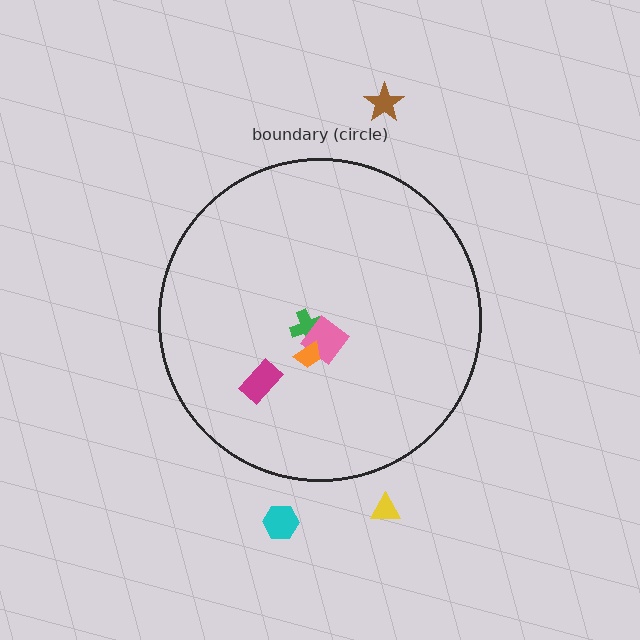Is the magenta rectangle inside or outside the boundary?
Inside.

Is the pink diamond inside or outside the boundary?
Inside.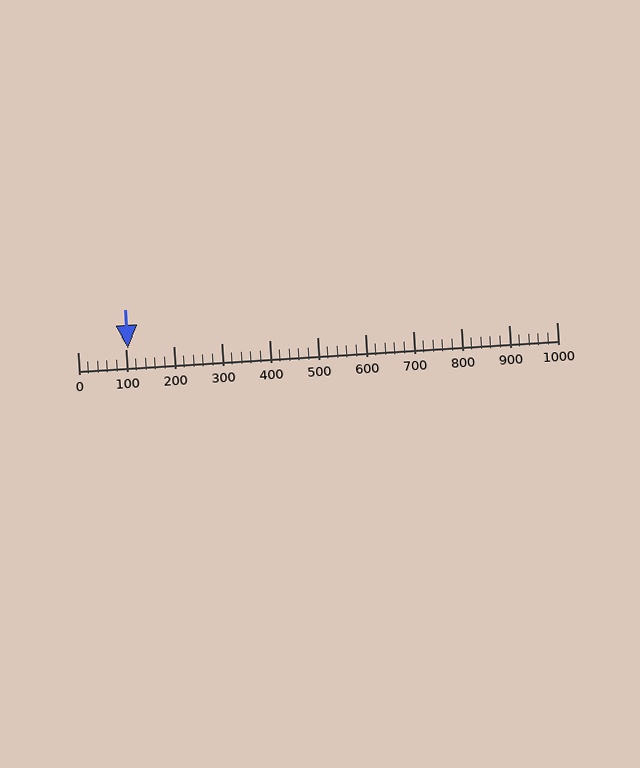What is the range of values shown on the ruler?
The ruler shows values from 0 to 1000.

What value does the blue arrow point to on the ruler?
The blue arrow points to approximately 106.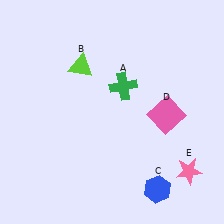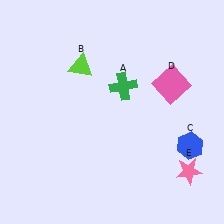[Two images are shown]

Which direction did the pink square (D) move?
The pink square (D) moved up.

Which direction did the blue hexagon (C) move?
The blue hexagon (C) moved up.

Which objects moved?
The objects that moved are: the blue hexagon (C), the pink square (D).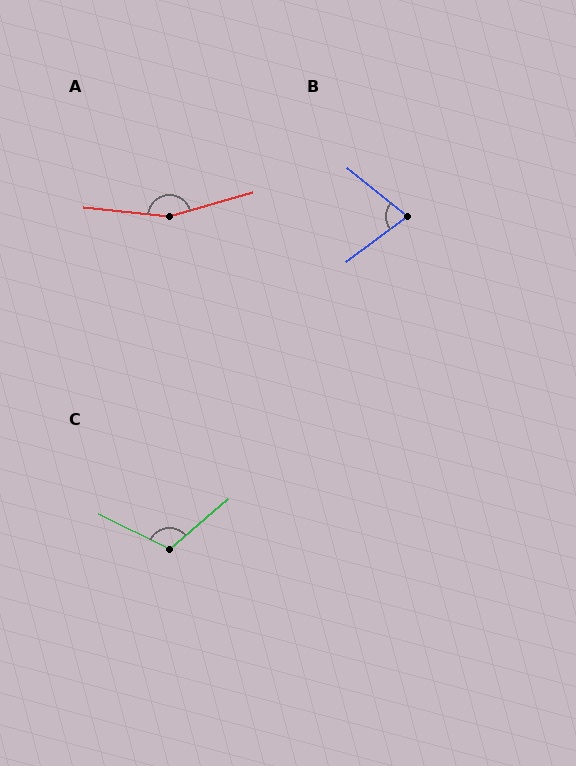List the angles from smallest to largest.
B (76°), C (113°), A (158°).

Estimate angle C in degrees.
Approximately 113 degrees.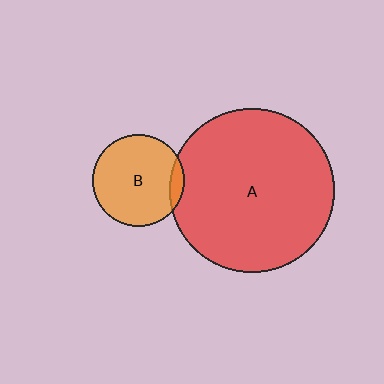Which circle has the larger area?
Circle A (red).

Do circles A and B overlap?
Yes.